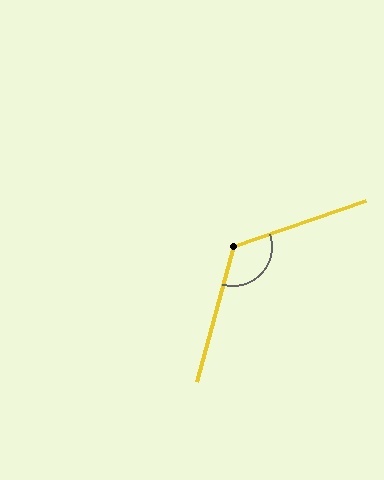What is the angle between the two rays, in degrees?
Approximately 124 degrees.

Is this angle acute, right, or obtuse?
It is obtuse.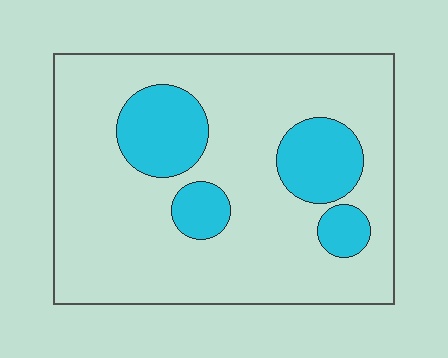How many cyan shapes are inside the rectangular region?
4.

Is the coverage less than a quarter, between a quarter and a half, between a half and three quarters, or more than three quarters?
Less than a quarter.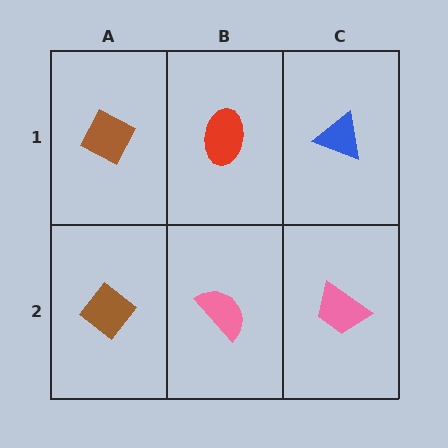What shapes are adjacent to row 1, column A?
A brown diamond (row 2, column A), a red ellipse (row 1, column B).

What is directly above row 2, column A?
A brown diamond.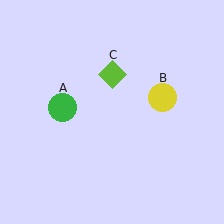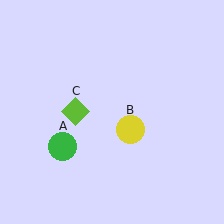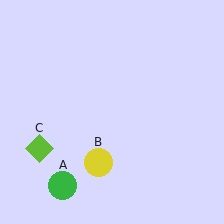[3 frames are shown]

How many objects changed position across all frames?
3 objects changed position: green circle (object A), yellow circle (object B), lime diamond (object C).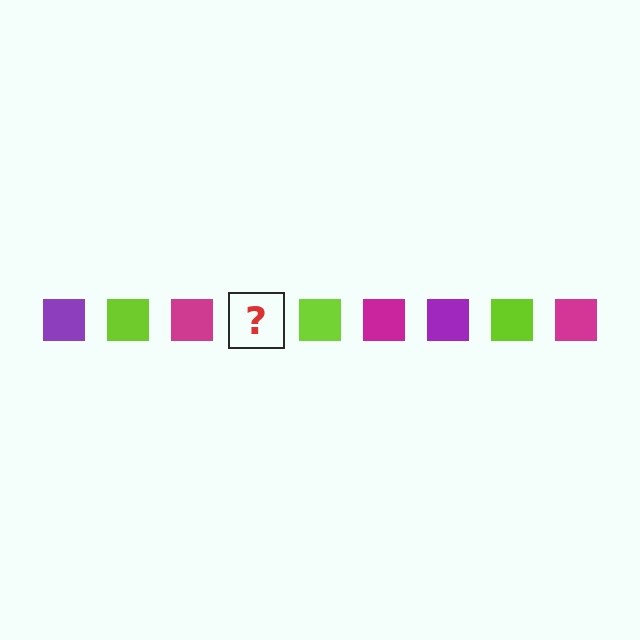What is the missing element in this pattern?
The missing element is a purple square.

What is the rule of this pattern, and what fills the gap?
The rule is that the pattern cycles through purple, lime, magenta squares. The gap should be filled with a purple square.